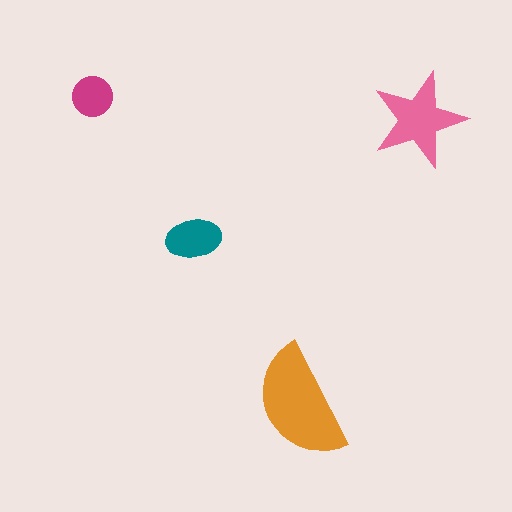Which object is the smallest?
The magenta circle.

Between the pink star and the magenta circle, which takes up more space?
The pink star.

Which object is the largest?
The orange semicircle.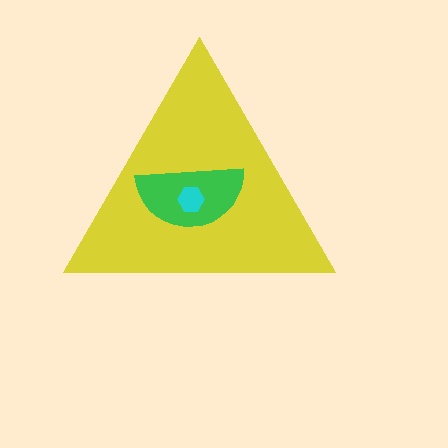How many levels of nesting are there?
3.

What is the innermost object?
The cyan hexagon.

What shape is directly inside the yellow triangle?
The green semicircle.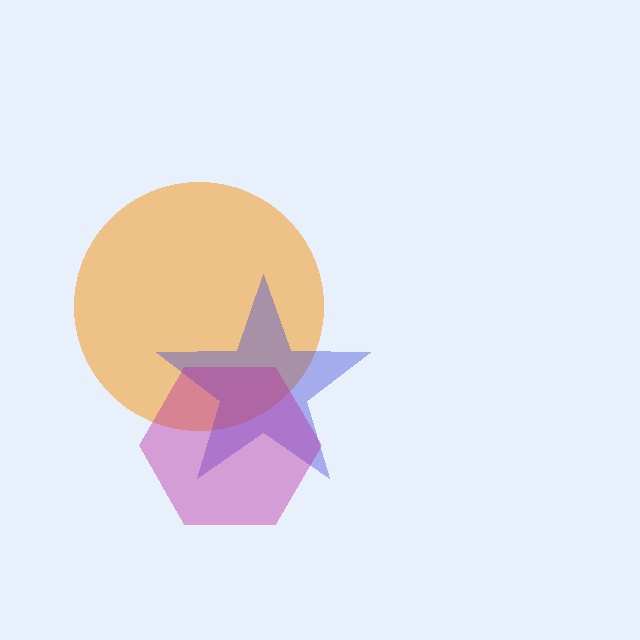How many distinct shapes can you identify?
There are 3 distinct shapes: an orange circle, a blue star, a magenta hexagon.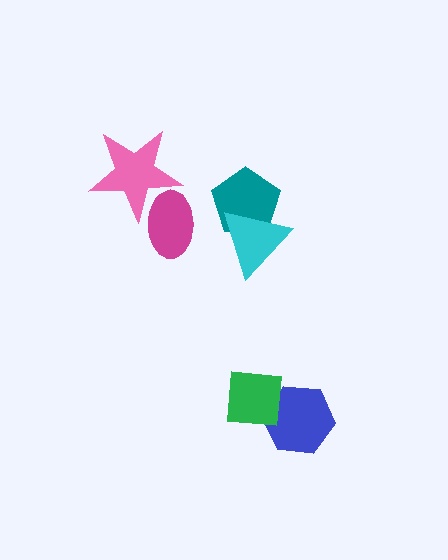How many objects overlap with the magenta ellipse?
1 object overlaps with the magenta ellipse.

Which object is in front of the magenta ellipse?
The pink star is in front of the magenta ellipse.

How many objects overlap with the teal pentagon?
1 object overlaps with the teal pentagon.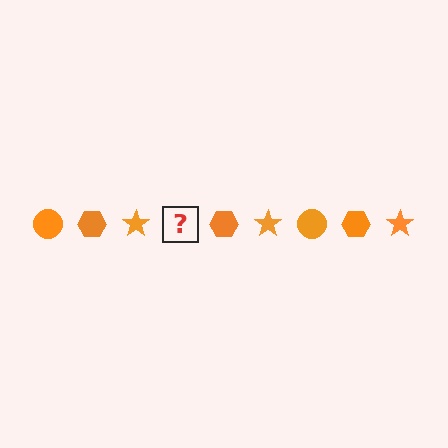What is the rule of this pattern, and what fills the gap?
The rule is that the pattern cycles through circle, hexagon, star shapes in orange. The gap should be filled with an orange circle.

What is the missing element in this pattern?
The missing element is an orange circle.